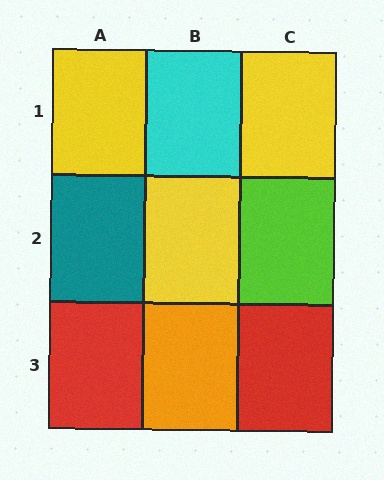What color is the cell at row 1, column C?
Yellow.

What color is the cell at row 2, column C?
Lime.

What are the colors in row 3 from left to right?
Red, orange, red.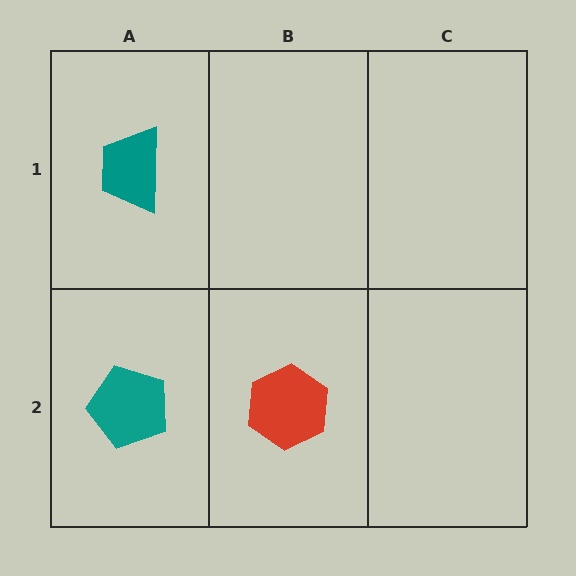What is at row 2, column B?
A red hexagon.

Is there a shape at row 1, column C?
No, that cell is empty.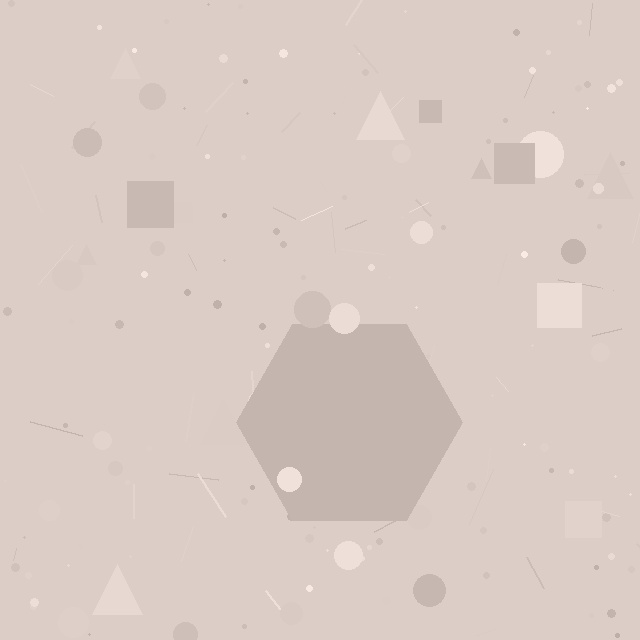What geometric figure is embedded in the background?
A hexagon is embedded in the background.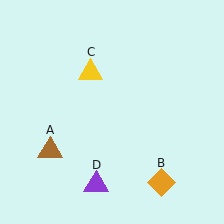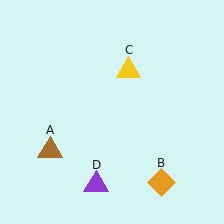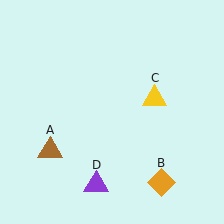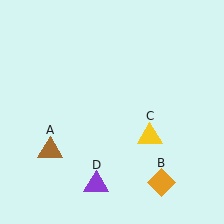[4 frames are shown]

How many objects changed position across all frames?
1 object changed position: yellow triangle (object C).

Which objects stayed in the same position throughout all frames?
Brown triangle (object A) and orange diamond (object B) and purple triangle (object D) remained stationary.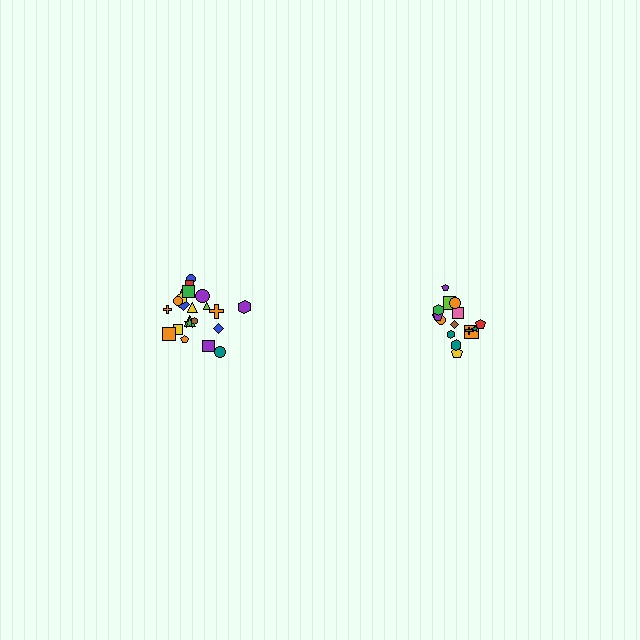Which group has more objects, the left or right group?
The left group.